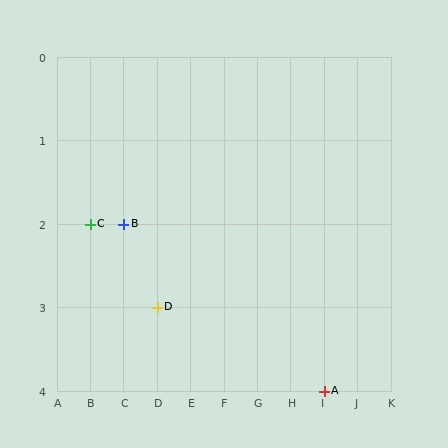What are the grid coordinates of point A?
Point A is at grid coordinates (I, 4).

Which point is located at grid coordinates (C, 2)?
Point B is at (C, 2).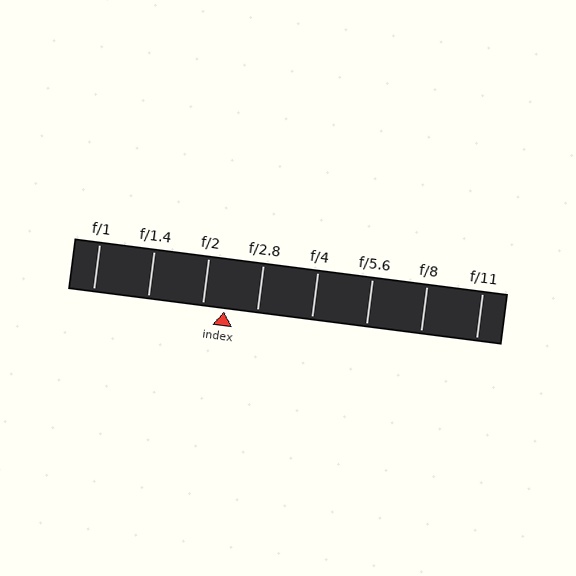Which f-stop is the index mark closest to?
The index mark is closest to f/2.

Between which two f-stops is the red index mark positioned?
The index mark is between f/2 and f/2.8.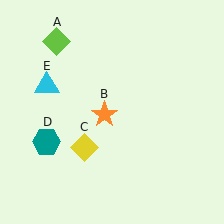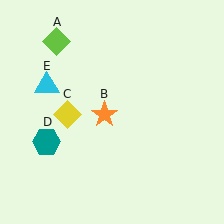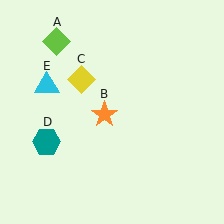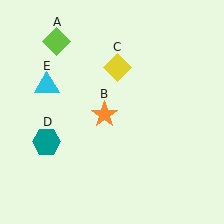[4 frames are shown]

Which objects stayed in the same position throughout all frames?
Lime diamond (object A) and orange star (object B) and teal hexagon (object D) and cyan triangle (object E) remained stationary.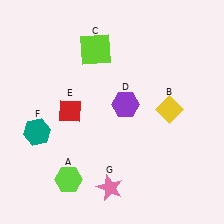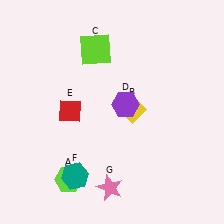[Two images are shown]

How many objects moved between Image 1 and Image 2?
2 objects moved between the two images.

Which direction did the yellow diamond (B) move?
The yellow diamond (B) moved left.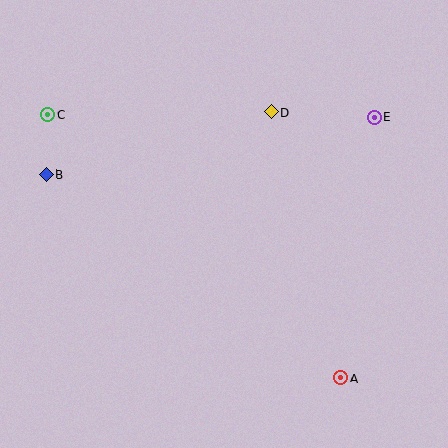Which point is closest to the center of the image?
Point D at (271, 112) is closest to the center.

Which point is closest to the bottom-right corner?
Point A is closest to the bottom-right corner.